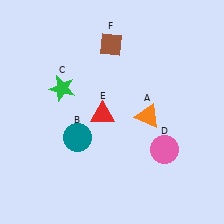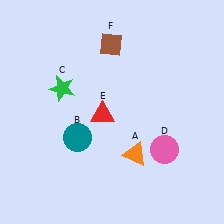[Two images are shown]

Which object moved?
The orange triangle (A) moved down.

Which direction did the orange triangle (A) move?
The orange triangle (A) moved down.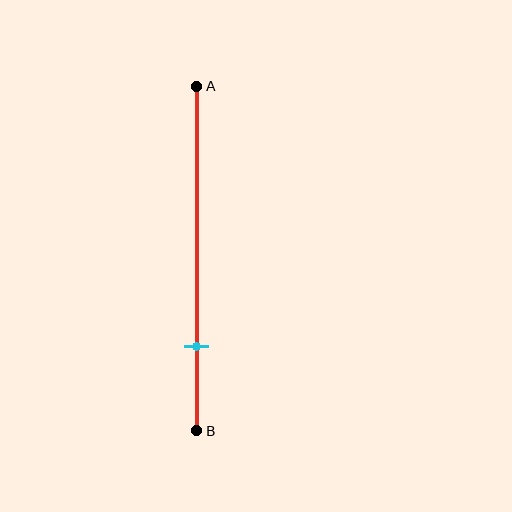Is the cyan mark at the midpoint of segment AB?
No, the mark is at about 75% from A, not at the 50% midpoint.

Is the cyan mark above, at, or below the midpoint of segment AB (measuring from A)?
The cyan mark is below the midpoint of segment AB.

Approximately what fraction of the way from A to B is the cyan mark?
The cyan mark is approximately 75% of the way from A to B.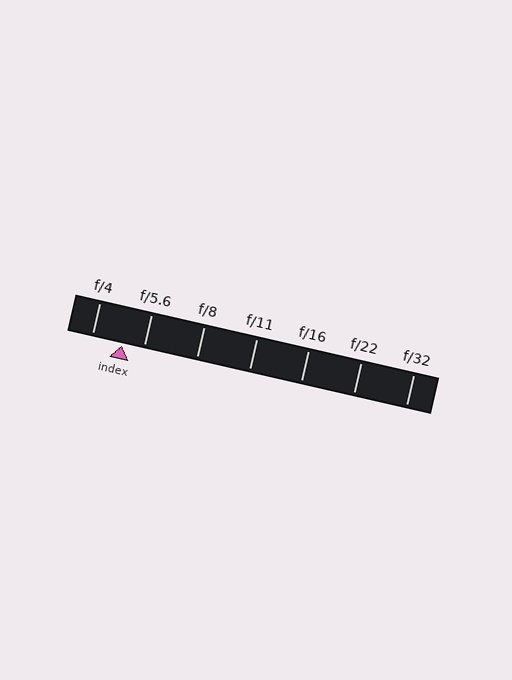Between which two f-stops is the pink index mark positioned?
The index mark is between f/4 and f/5.6.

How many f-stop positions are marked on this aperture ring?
There are 7 f-stop positions marked.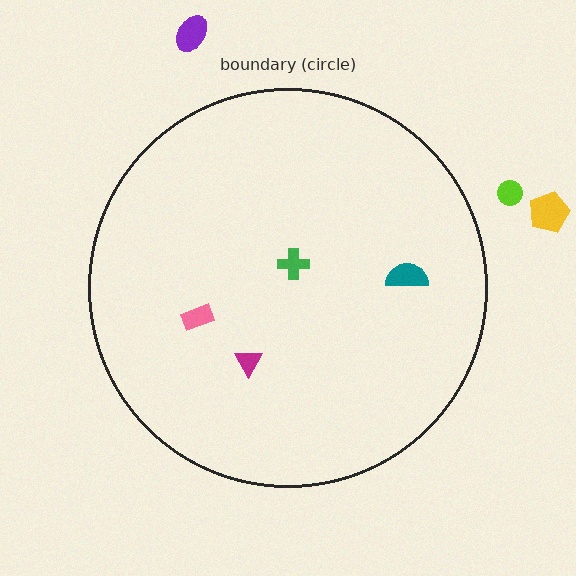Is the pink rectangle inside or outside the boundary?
Inside.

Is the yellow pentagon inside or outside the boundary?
Outside.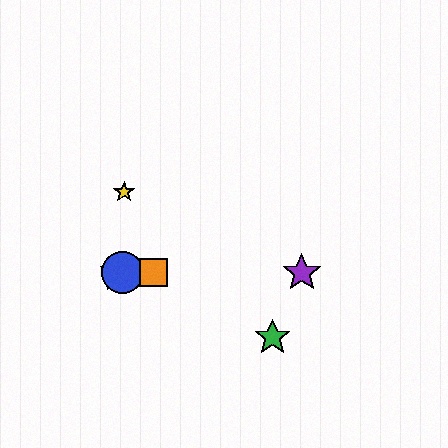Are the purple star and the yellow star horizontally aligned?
No, the purple star is at y≈273 and the yellow star is at y≈192.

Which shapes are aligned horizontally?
The red star, the blue circle, the purple star, the orange square are aligned horizontally.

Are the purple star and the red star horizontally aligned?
Yes, both are at y≈273.